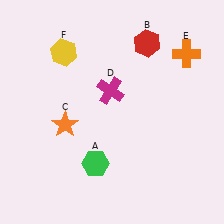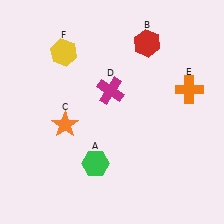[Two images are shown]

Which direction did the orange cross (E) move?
The orange cross (E) moved down.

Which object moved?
The orange cross (E) moved down.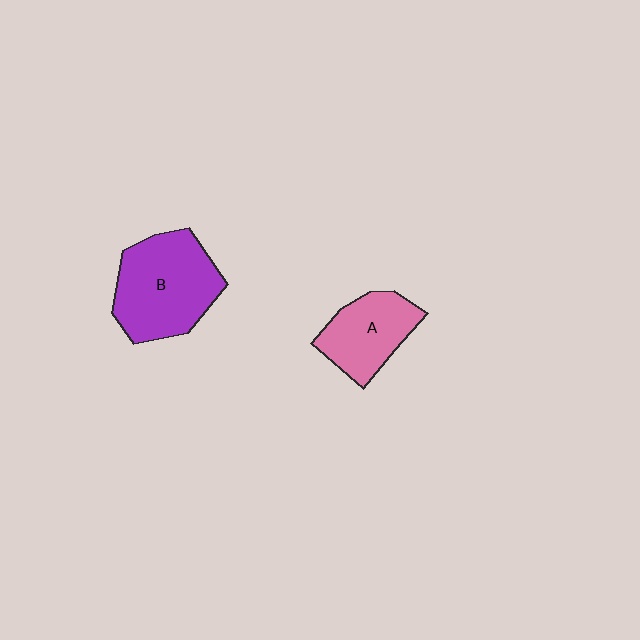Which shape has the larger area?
Shape B (purple).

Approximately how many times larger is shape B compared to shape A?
Approximately 1.5 times.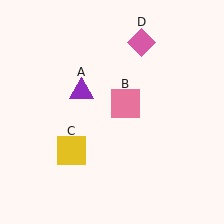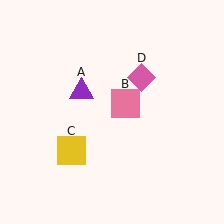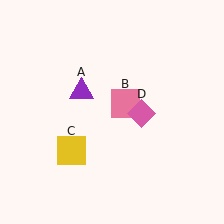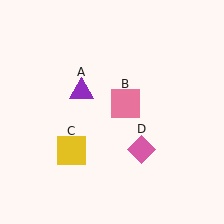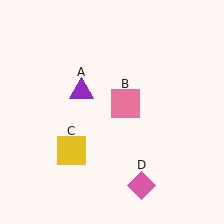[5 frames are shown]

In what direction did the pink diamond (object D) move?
The pink diamond (object D) moved down.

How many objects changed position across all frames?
1 object changed position: pink diamond (object D).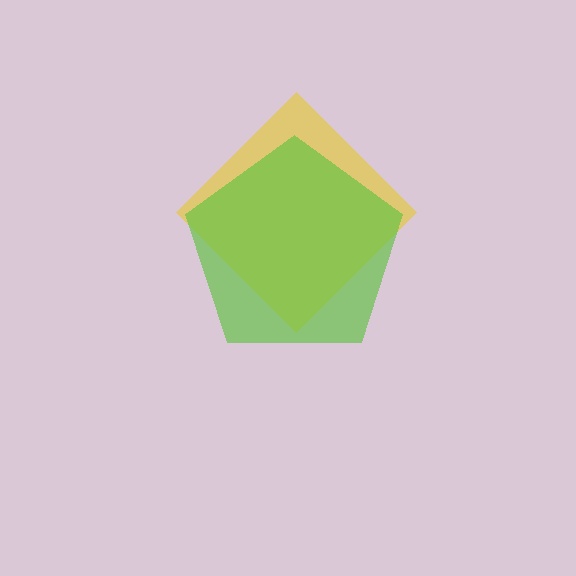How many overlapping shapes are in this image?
There are 2 overlapping shapes in the image.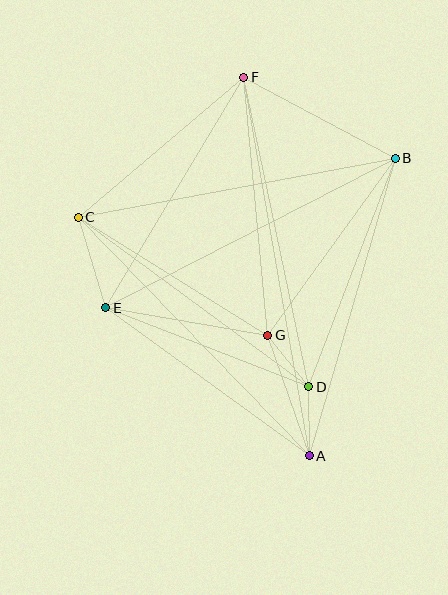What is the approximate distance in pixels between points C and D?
The distance between C and D is approximately 286 pixels.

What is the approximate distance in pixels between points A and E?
The distance between A and E is approximately 252 pixels.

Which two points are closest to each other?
Points D and G are closest to each other.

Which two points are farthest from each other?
Points A and F are farthest from each other.